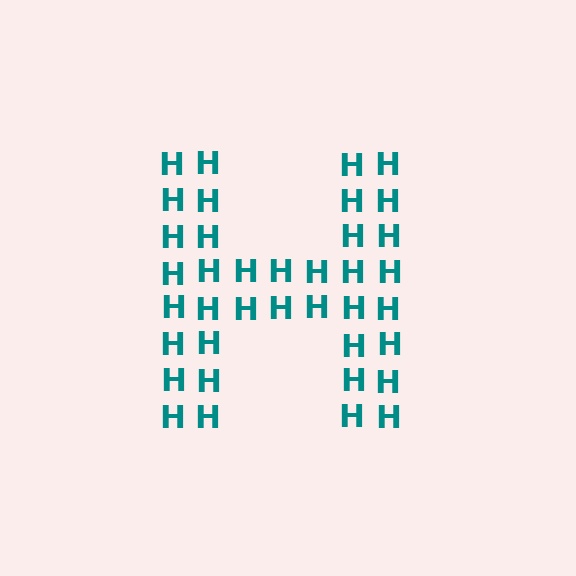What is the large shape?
The large shape is the letter H.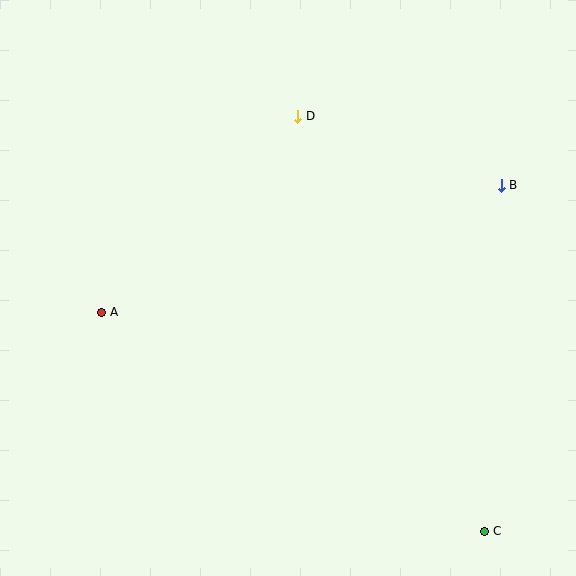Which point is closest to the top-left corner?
Point D is closest to the top-left corner.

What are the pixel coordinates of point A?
Point A is at (102, 312).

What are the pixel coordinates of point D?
Point D is at (298, 116).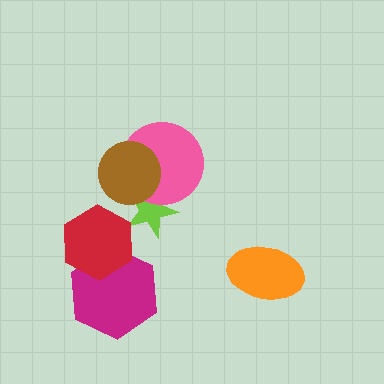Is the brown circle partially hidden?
No, no other shape covers it.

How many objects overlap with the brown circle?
2 objects overlap with the brown circle.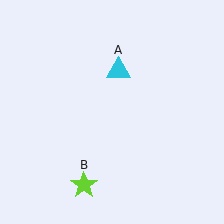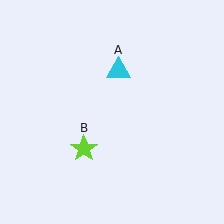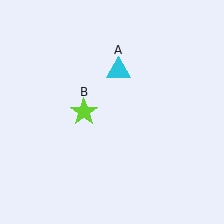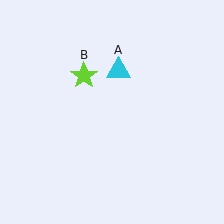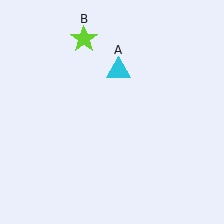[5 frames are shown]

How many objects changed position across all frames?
1 object changed position: lime star (object B).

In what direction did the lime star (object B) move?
The lime star (object B) moved up.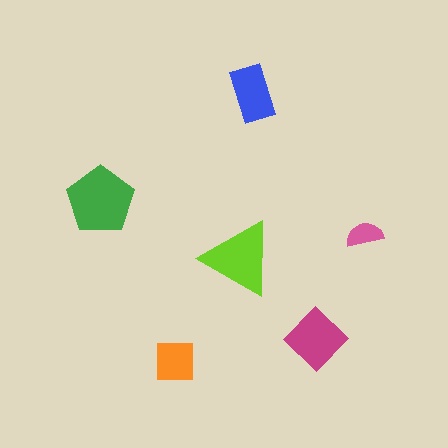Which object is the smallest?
The pink semicircle.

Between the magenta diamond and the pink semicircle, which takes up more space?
The magenta diamond.